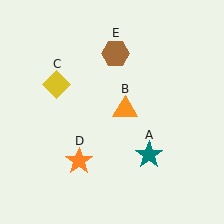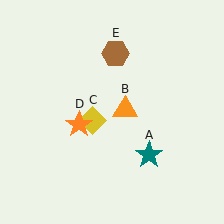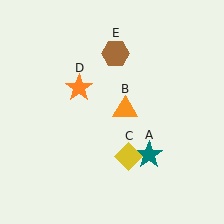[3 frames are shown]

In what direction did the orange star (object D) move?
The orange star (object D) moved up.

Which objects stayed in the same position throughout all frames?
Teal star (object A) and orange triangle (object B) and brown hexagon (object E) remained stationary.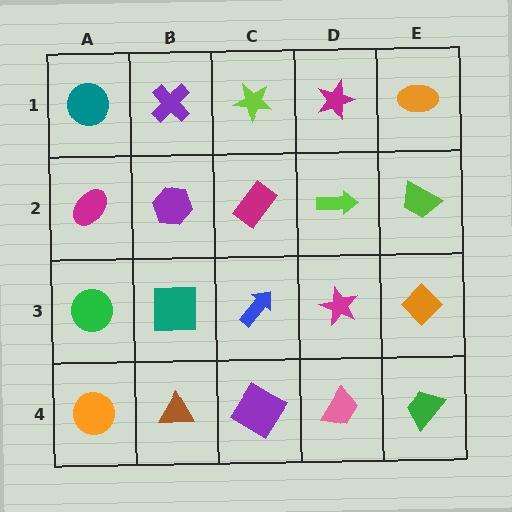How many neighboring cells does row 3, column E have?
3.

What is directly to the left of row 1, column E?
A magenta star.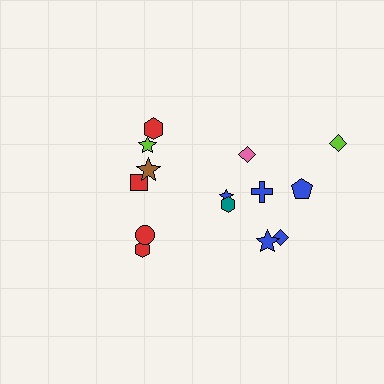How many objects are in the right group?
There are 8 objects.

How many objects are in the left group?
There are 6 objects.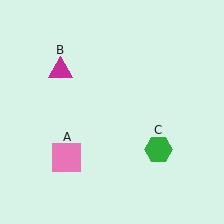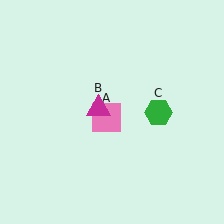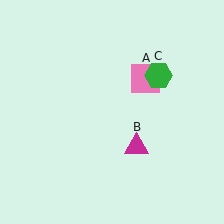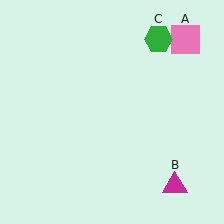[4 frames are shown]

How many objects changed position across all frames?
3 objects changed position: pink square (object A), magenta triangle (object B), green hexagon (object C).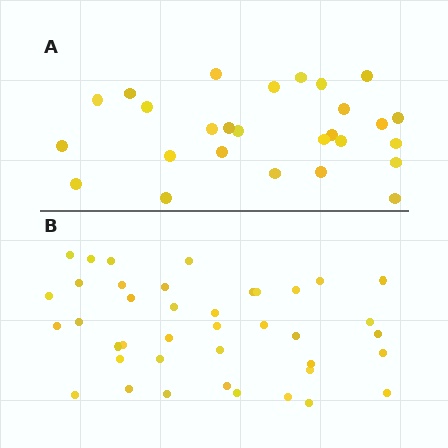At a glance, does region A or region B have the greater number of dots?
Region B (the bottom region) has more dots.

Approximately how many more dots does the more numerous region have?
Region B has approximately 15 more dots than region A.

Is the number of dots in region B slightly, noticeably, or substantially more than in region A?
Region B has substantially more. The ratio is roughly 1.5 to 1.